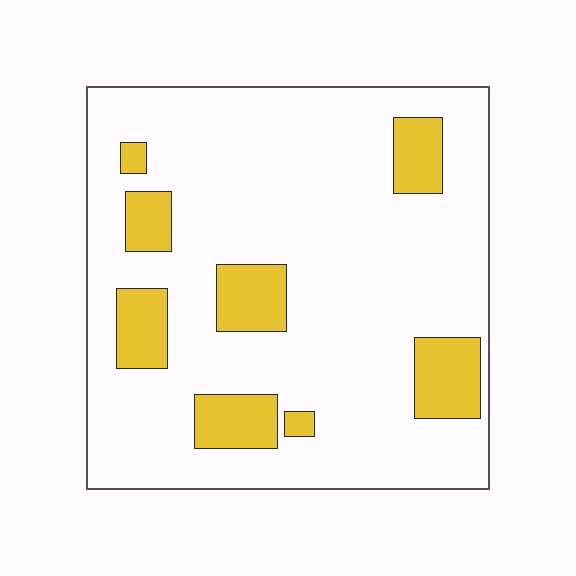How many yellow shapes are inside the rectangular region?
8.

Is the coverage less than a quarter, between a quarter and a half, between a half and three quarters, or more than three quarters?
Less than a quarter.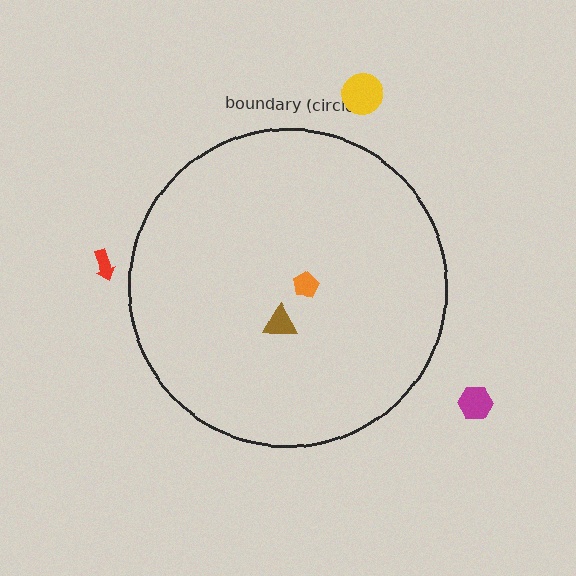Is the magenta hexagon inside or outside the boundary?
Outside.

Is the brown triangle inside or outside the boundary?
Inside.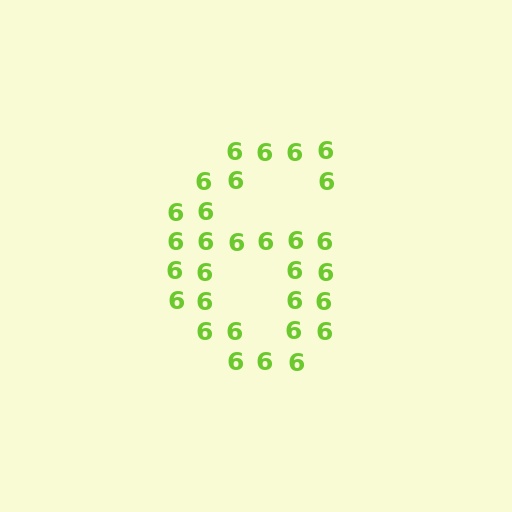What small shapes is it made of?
It is made of small digit 6's.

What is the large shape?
The large shape is the digit 6.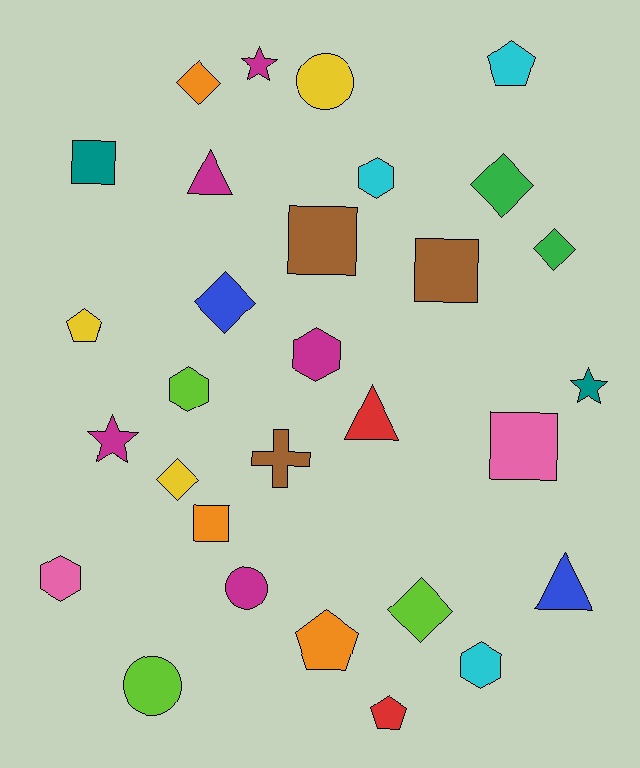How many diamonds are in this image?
There are 6 diamonds.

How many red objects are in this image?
There are 2 red objects.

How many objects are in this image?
There are 30 objects.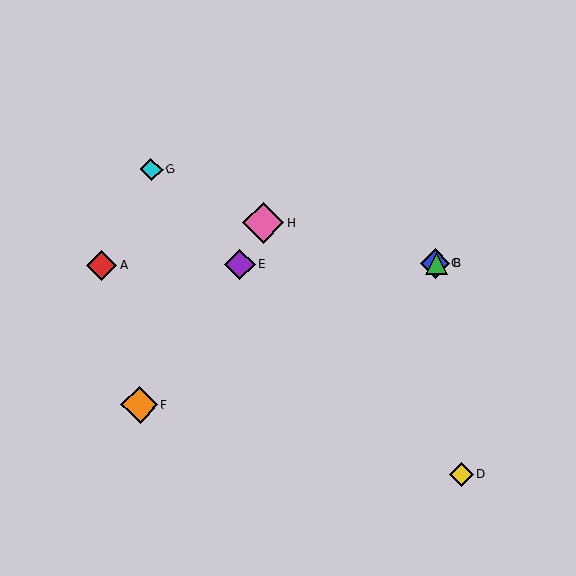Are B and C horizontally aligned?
Yes, both are at y≈264.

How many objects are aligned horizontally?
4 objects (A, B, C, E) are aligned horizontally.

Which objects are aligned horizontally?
Objects A, B, C, E are aligned horizontally.